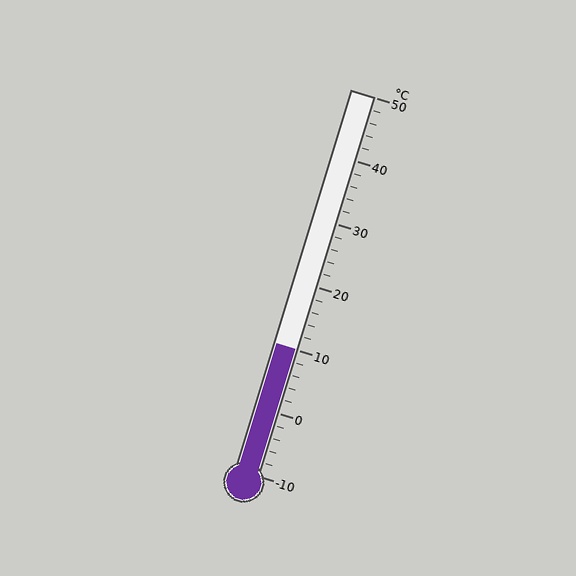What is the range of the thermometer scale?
The thermometer scale ranges from -10°C to 50°C.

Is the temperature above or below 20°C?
The temperature is below 20°C.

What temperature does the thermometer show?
The thermometer shows approximately 10°C.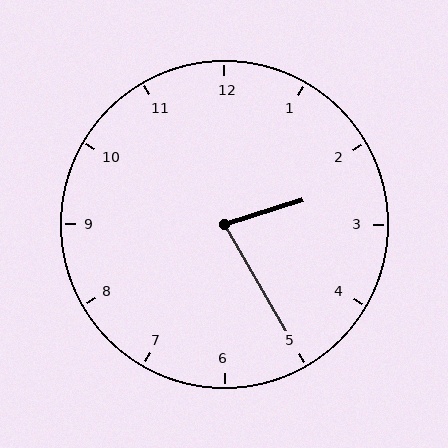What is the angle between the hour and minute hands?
Approximately 78 degrees.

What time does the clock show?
2:25.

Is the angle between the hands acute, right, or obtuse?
It is acute.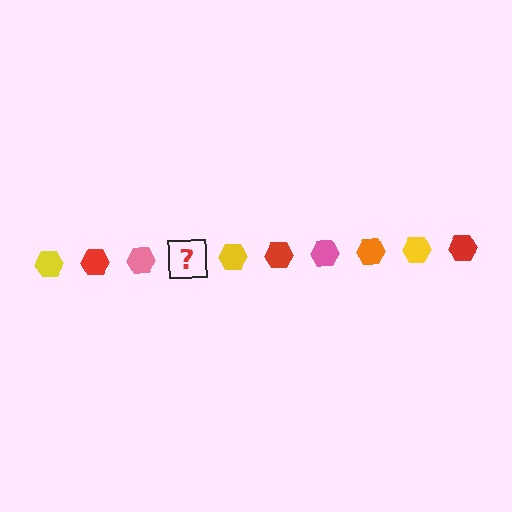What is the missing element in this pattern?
The missing element is an orange hexagon.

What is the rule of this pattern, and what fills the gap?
The rule is that the pattern cycles through yellow, red, pink, orange hexagons. The gap should be filled with an orange hexagon.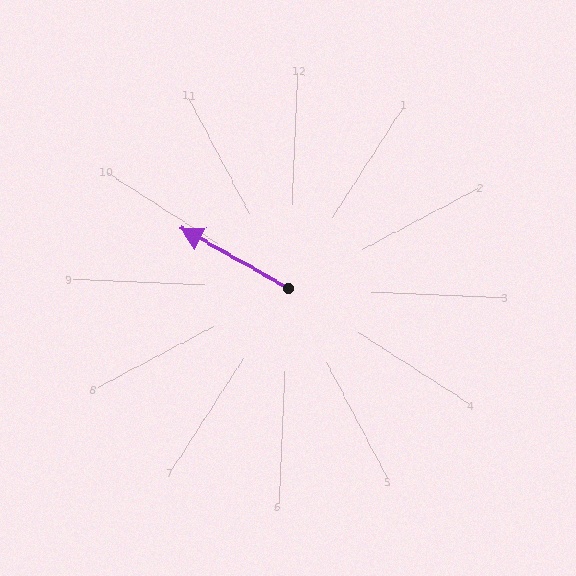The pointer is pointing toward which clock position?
Roughly 10 o'clock.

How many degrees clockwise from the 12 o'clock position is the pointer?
Approximately 297 degrees.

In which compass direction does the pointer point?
Northwest.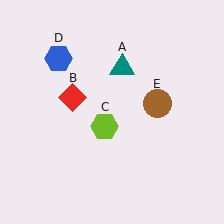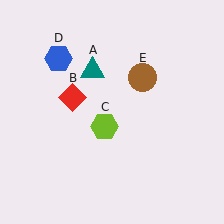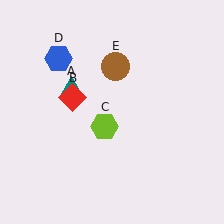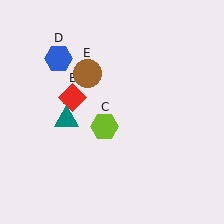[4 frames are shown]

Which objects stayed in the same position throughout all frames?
Red diamond (object B) and lime hexagon (object C) and blue hexagon (object D) remained stationary.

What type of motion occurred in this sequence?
The teal triangle (object A), brown circle (object E) rotated counterclockwise around the center of the scene.